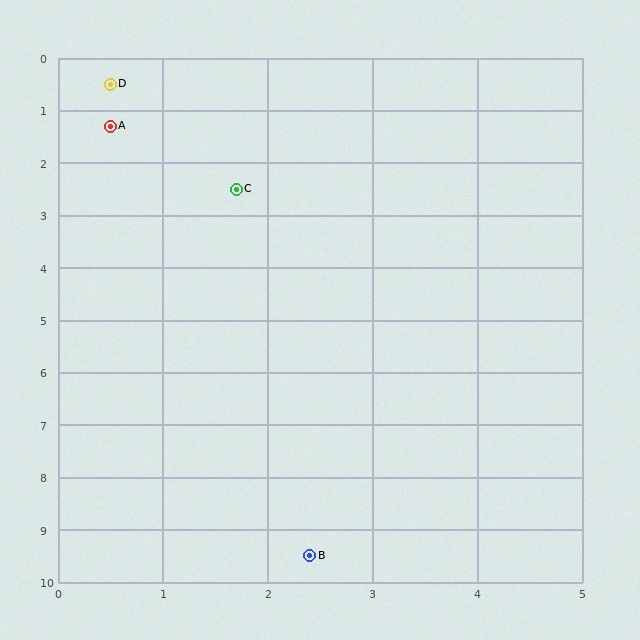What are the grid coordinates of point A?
Point A is at approximately (0.5, 1.3).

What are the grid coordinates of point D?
Point D is at approximately (0.5, 0.5).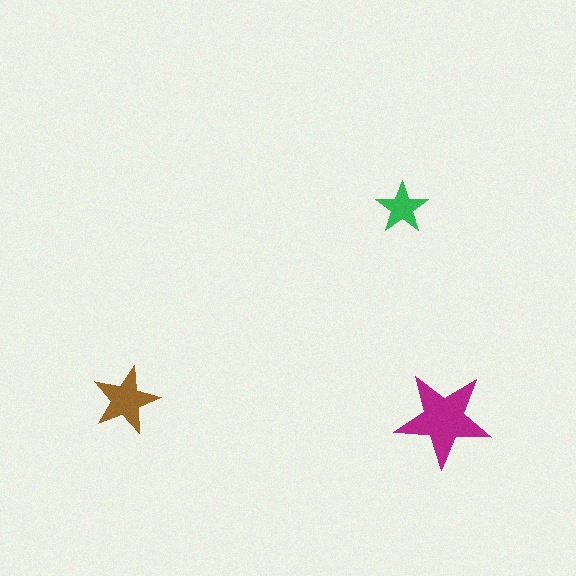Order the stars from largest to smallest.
the magenta one, the brown one, the green one.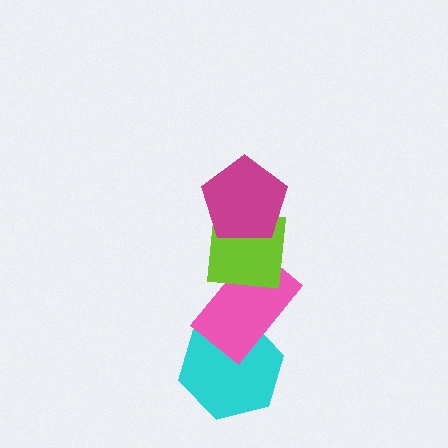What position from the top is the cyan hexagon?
The cyan hexagon is 4th from the top.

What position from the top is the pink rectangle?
The pink rectangle is 3rd from the top.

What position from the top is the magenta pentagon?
The magenta pentagon is 1st from the top.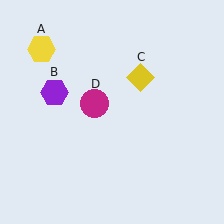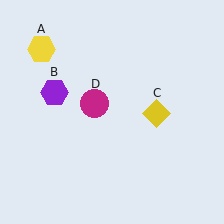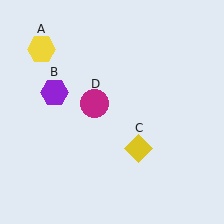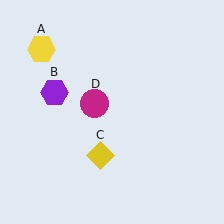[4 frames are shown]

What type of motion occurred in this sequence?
The yellow diamond (object C) rotated clockwise around the center of the scene.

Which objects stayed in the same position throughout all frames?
Yellow hexagon (object A) and purple hexagon (object B) and magenta circle (object D) remained stationary.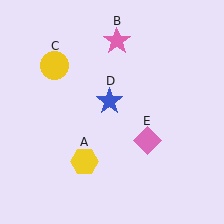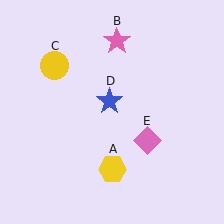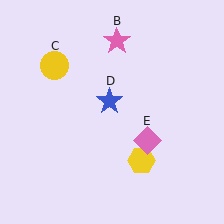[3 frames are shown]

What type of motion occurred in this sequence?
The yellow hexagon (object A) rotated counterclockwise around the center of the scene.